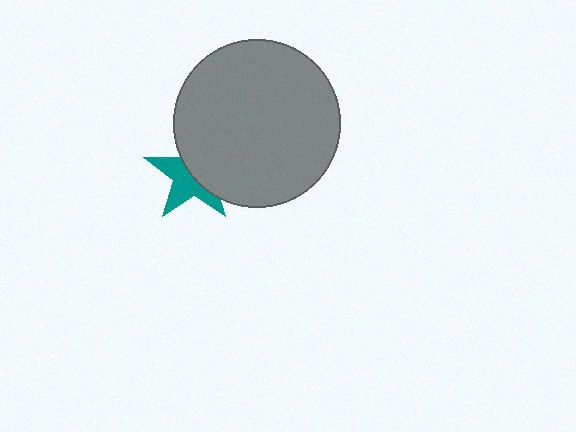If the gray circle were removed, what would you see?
You would see the complete teal star.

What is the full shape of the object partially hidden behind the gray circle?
The partially hidden object is a teal star.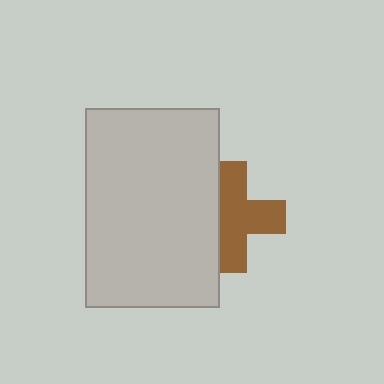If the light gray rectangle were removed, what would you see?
You would see the complete brown cross.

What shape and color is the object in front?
The object in front is a light gray rectangle.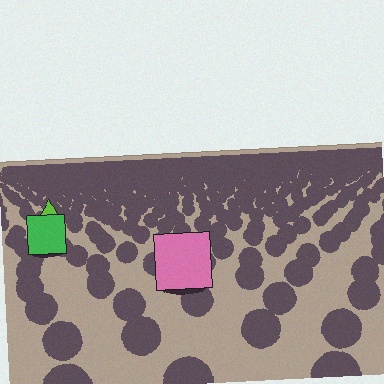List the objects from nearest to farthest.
From nearest to farthest: the pink square, the green square, the lime triangle.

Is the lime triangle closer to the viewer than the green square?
No. The green square is closer — you can tell from the texture gradient: the ground texture is coarser near it.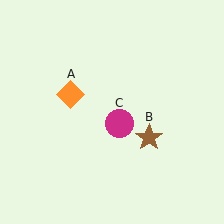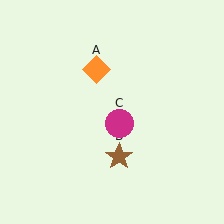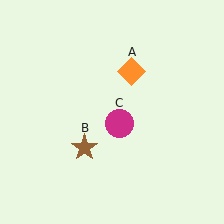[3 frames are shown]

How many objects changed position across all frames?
2 objects changed position: orange diamond (object A), brown star (object B).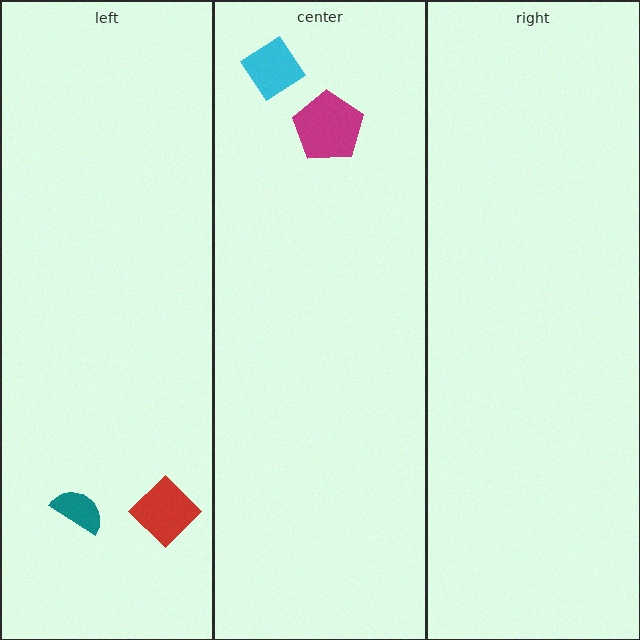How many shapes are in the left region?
2.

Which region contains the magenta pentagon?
The center region.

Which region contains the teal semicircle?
The left region.